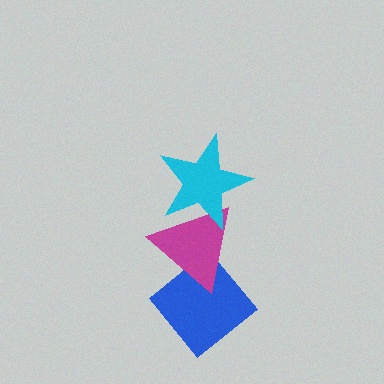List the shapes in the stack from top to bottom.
From top to bottom: the cyan star, the magenta triangle, the blue diamond.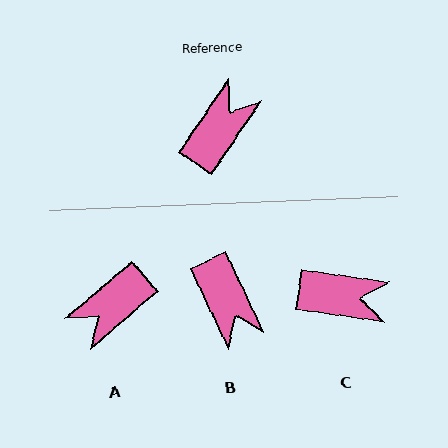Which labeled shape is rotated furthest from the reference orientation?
A, about 166 degrees away.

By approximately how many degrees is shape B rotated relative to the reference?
Approximately 120 degrees clockwise.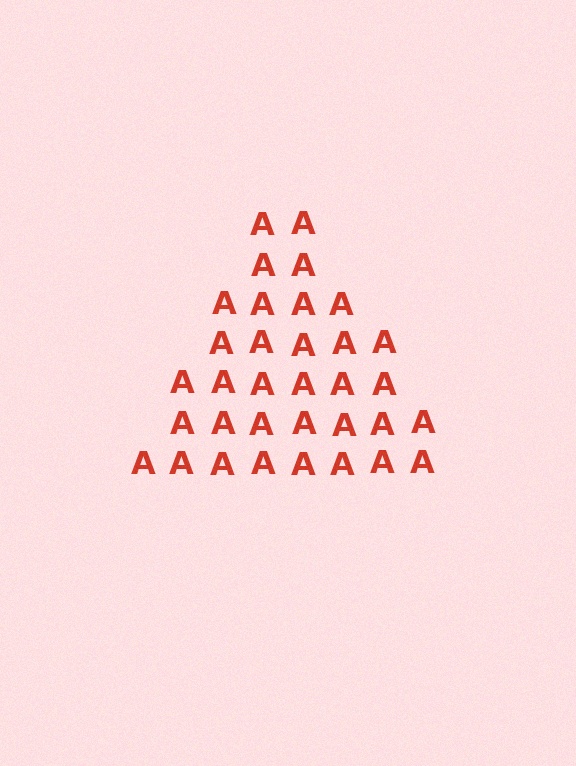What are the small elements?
The small elements are letter A's.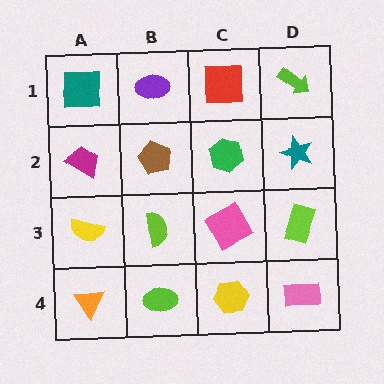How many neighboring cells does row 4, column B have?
3.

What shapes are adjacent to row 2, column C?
A red square (row 1, column C), a pink square (row 3, column C), a brown pentagon (row 2, column B), a teal star (row 2, column D).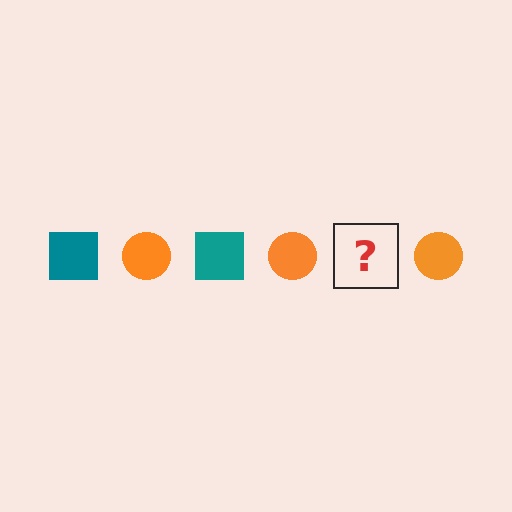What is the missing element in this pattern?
The missing element is a teal square.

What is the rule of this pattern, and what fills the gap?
The rule is that the pattern alternates between teal square and orange circle. The gap should be filled with a teal square.